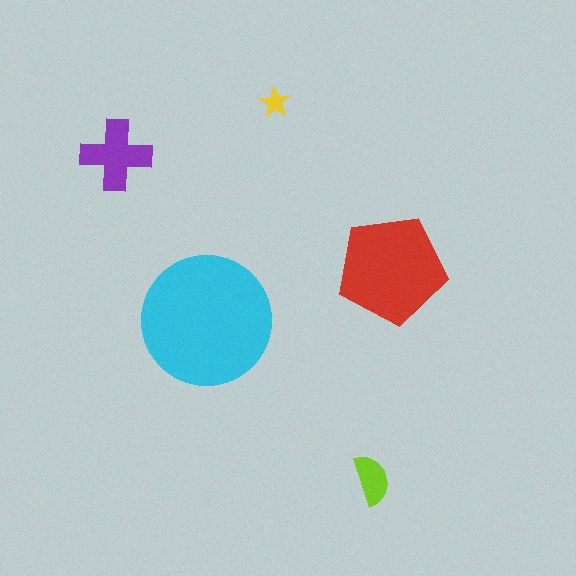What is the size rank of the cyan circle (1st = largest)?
1st.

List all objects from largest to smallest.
The cyan circle, the red pentagon, the purple cross, the lime semicircle, the yellow star.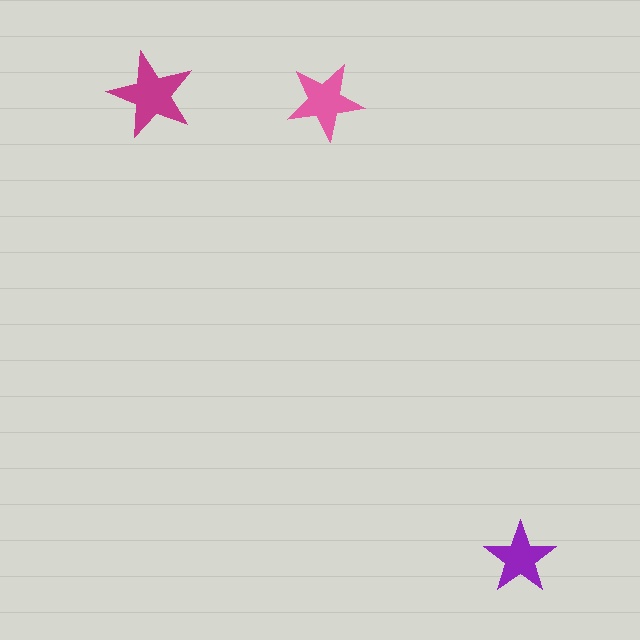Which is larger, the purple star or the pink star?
The pink one.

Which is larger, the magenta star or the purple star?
The magenta one.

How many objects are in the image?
There are 3 objects in the image.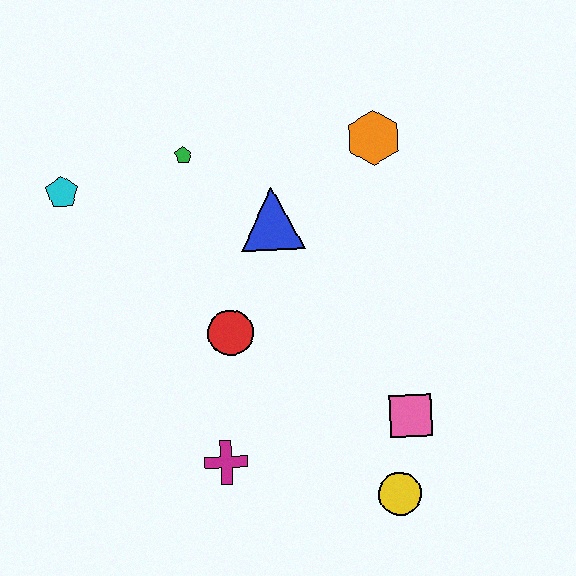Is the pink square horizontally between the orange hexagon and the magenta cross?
No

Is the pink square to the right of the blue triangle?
Yes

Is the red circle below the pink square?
No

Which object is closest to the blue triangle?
The green pentagon is closest to the blue triangle.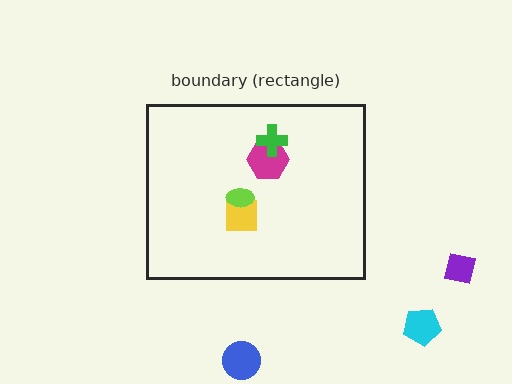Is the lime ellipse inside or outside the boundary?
Inside.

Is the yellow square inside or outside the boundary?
Inside.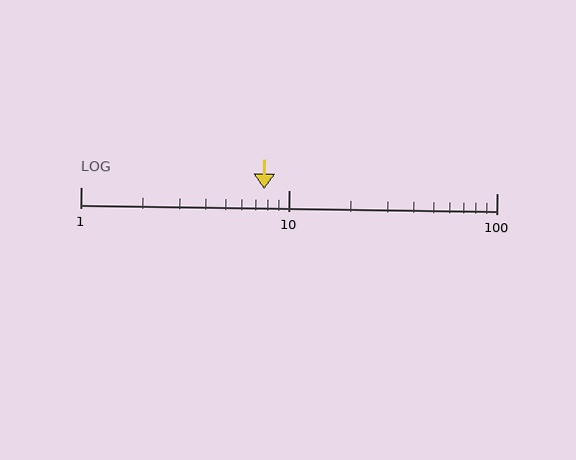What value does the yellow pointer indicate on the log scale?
The pointer indicates approximately 7.6.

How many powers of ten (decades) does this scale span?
The scale spans 2 decades, from 1 to 100.